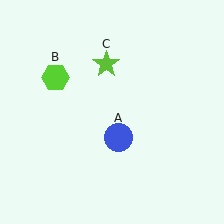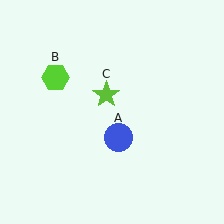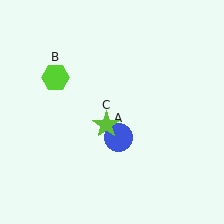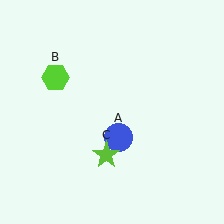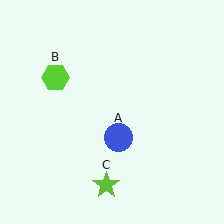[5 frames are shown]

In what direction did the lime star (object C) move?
The lime star (object C) moved down.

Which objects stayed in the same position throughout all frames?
Blue circle (object A) and lime hexagon (object B) remained stationary.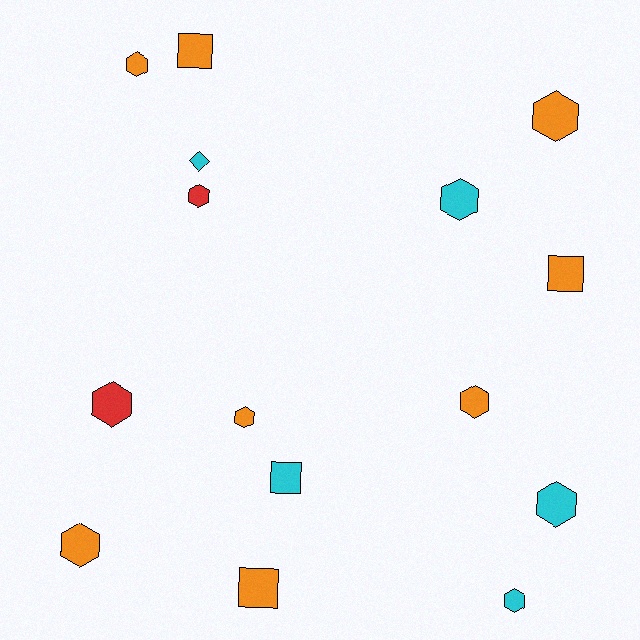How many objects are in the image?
There are 15 objects.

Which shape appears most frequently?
Hexagon, with 10 objects.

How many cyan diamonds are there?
There is 1 cyan diamond.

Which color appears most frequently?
Orange, with 8 objects.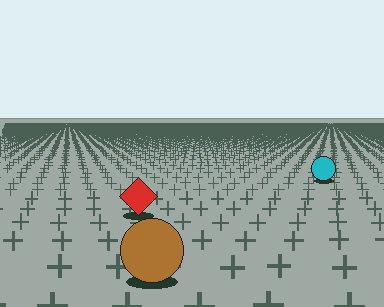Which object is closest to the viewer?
The brown circle is closest. The texture marks near it are larger and more spread out.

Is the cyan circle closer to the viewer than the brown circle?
No. The brown circle is closer — you can tell from the texture gradient: the ground texture is coarser near it.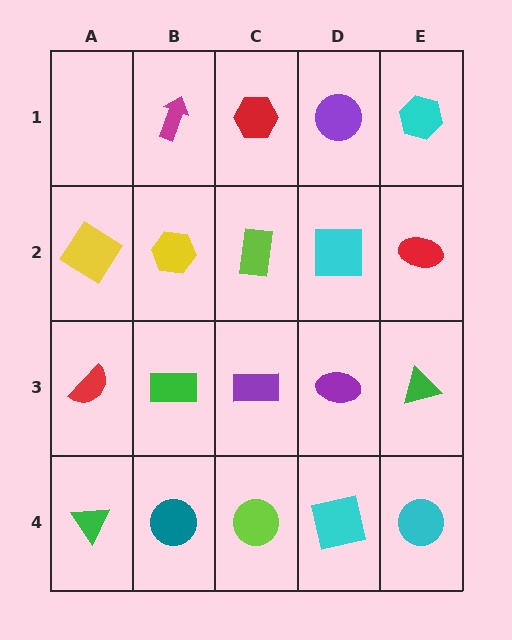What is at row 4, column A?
A green triangle.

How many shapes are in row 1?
4 shapes.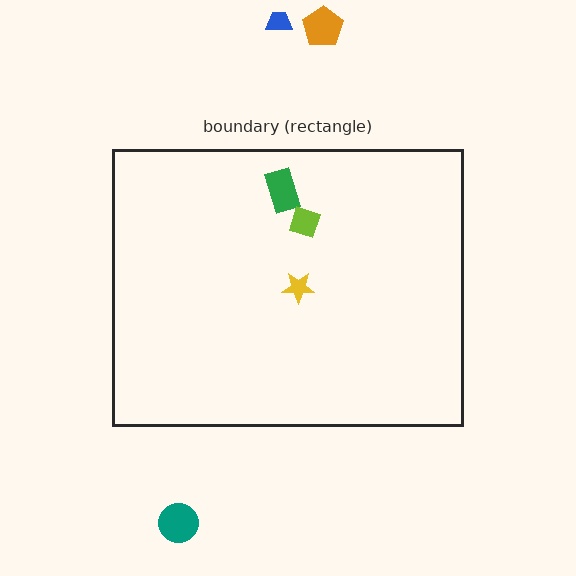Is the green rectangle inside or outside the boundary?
Inside.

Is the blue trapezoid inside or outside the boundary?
Outside.